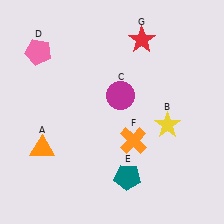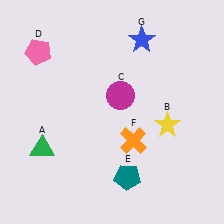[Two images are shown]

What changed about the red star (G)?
In Image 1, G is red. In Image 2, it changed to blue.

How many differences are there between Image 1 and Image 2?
There are 2 differences between the two images.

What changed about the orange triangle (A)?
In Image 1, A is orange. In Image 2, it changed to green.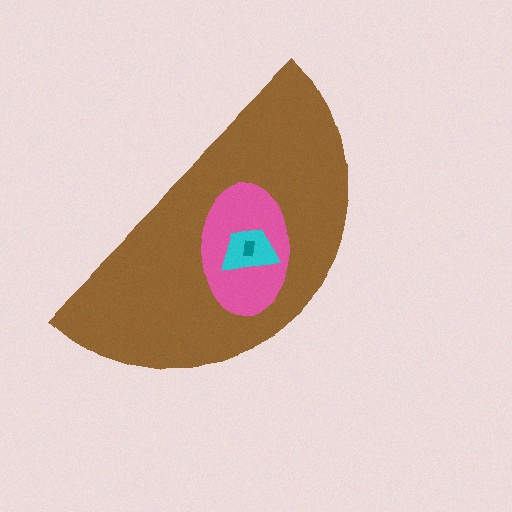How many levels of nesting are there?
4.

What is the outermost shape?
The brown semicircle.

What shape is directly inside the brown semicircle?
The pink ellipse.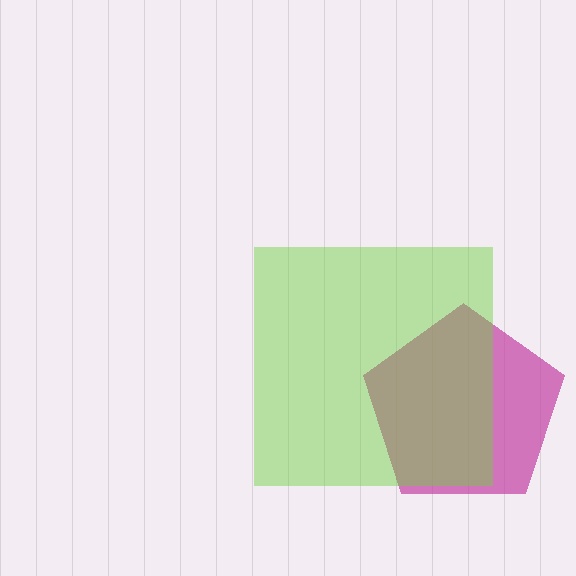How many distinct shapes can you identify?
There are 2 distinct shapes: a magenta pentagon, a lime square.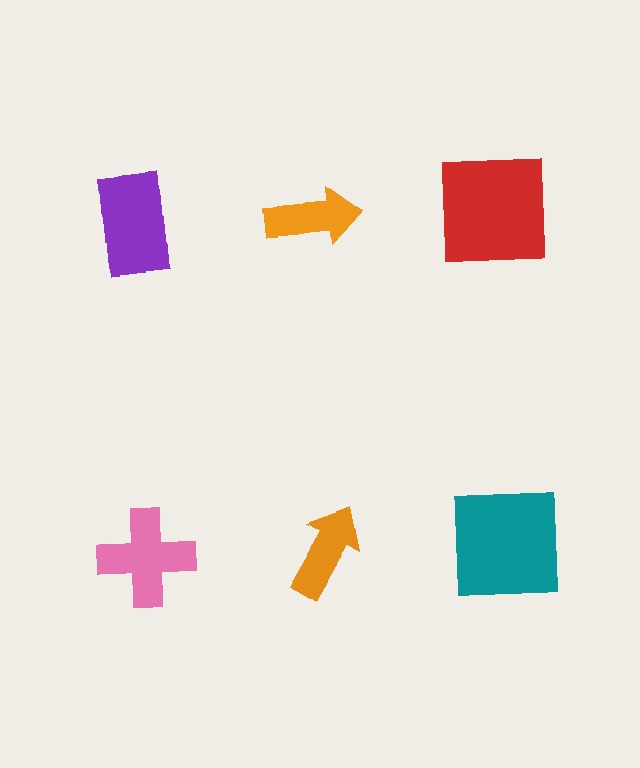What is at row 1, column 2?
An orange arrow.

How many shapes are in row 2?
3 shapes.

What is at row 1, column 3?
A red square.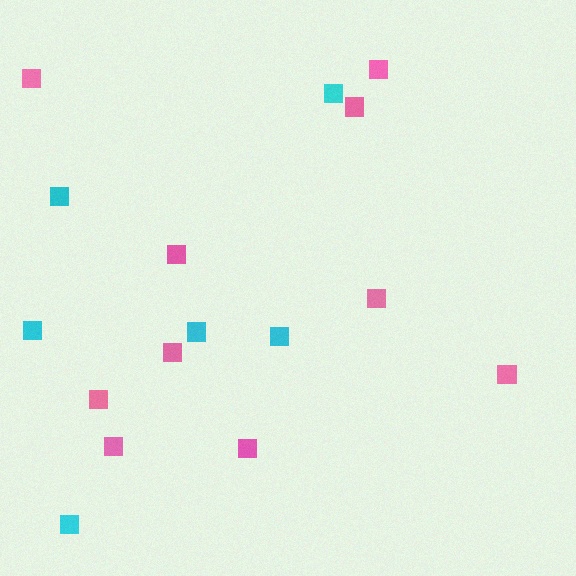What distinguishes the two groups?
There are 2 groups: one group of pink squares (10) and one group of cyan squares (6).